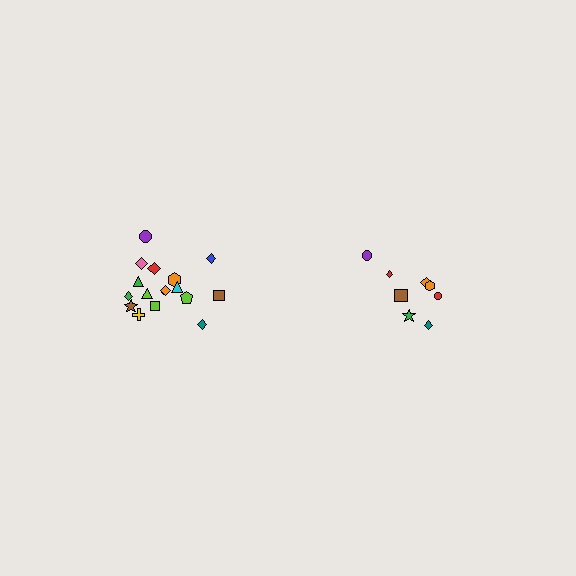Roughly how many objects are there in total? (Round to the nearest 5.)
Roughly 25 objects in total.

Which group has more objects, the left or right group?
The left group.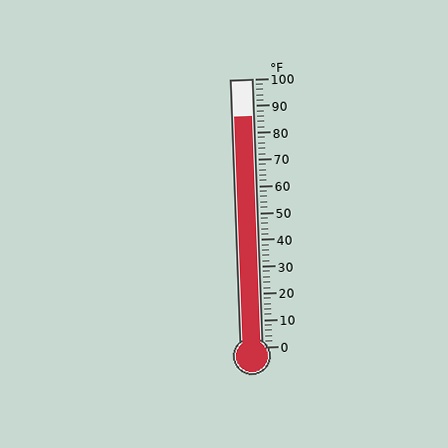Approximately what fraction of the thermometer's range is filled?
The thermometer is filled to approximately 85% of its range.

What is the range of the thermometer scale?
The thermometer scale ranges from 0°F to 100°F.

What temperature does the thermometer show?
The thermometer shows approximately 86°F.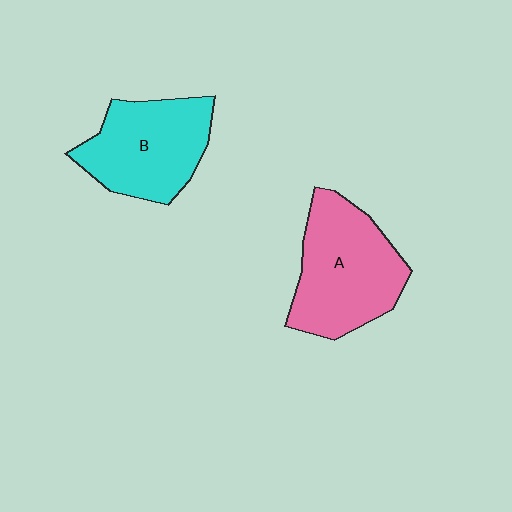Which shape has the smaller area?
Shape B (cyan).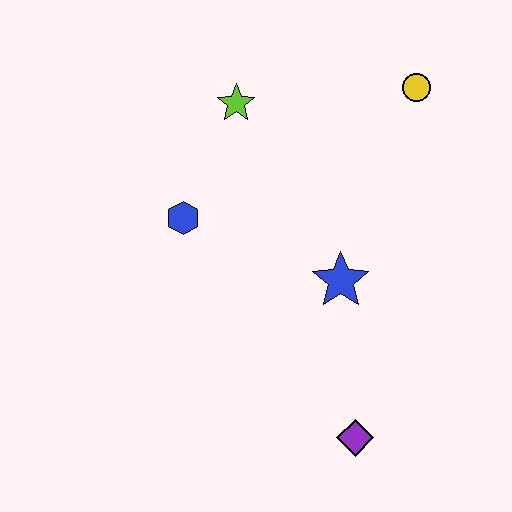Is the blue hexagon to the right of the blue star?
No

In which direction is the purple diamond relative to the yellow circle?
The purple diamond is below the yellow circle.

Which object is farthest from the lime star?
The purple diamond is farthest from the lime star.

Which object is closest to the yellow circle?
The lime star is closest to the yellow circle.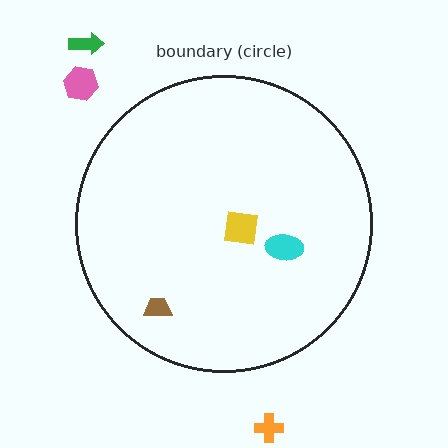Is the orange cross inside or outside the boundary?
Outside.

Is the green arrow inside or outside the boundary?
Outside.